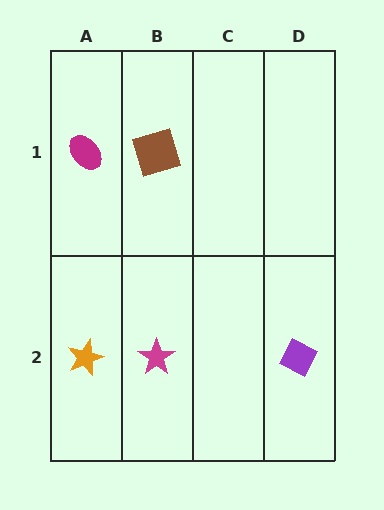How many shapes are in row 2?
3 shapes.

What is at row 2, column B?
A magenta star.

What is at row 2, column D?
A purple diamond.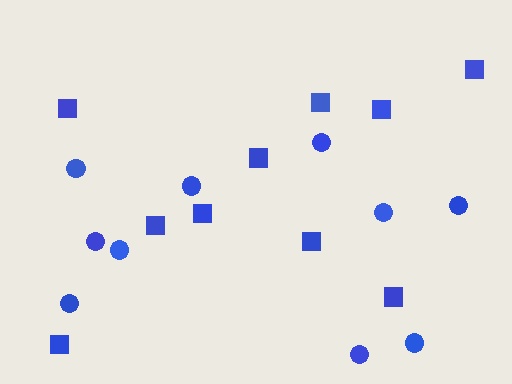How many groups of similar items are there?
There are 2 groups: one group of squares (10) and one group of circles (10).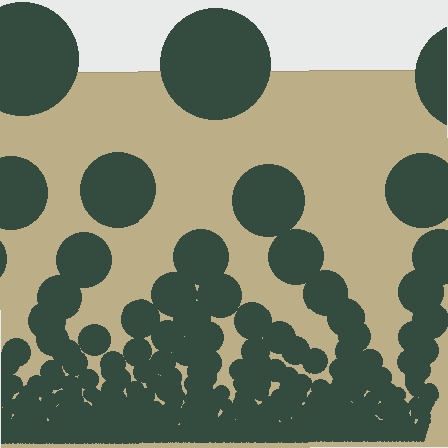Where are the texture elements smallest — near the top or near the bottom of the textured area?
Near the bottom.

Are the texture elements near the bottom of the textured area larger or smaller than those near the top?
Smaller. The gradient is inverted — elements near the bottom are smaller and denser.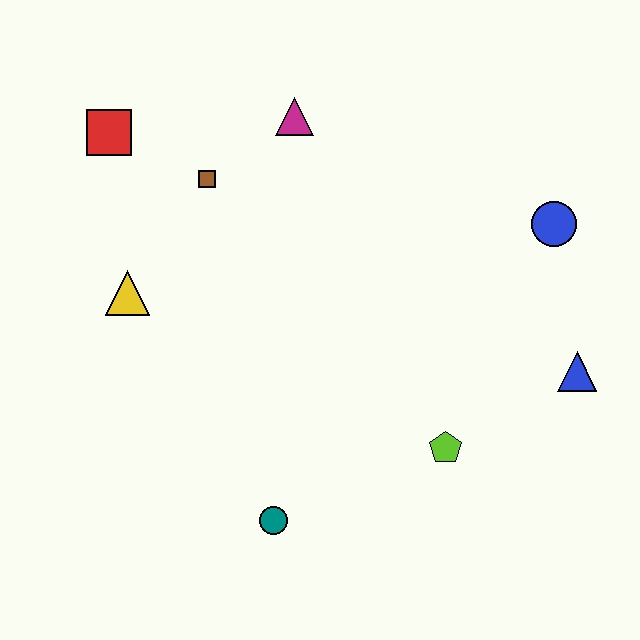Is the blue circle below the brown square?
Yes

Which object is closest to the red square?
The brown square is closest to the red square.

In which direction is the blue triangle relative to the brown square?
The blue triangle is to the right of the brown square.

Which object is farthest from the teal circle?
The red square is farthest from the teal circle.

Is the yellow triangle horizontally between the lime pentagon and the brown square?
No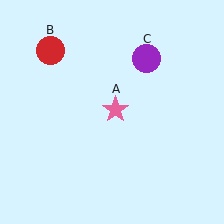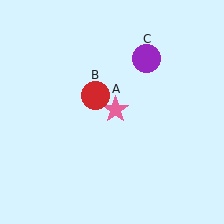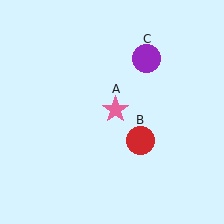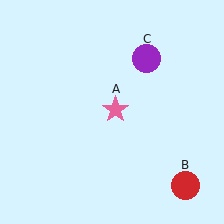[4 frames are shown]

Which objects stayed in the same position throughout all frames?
Pink star (object A) and purple circle (object C) remained stationary.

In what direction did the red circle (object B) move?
The red circle (object B) moved down and to the right.